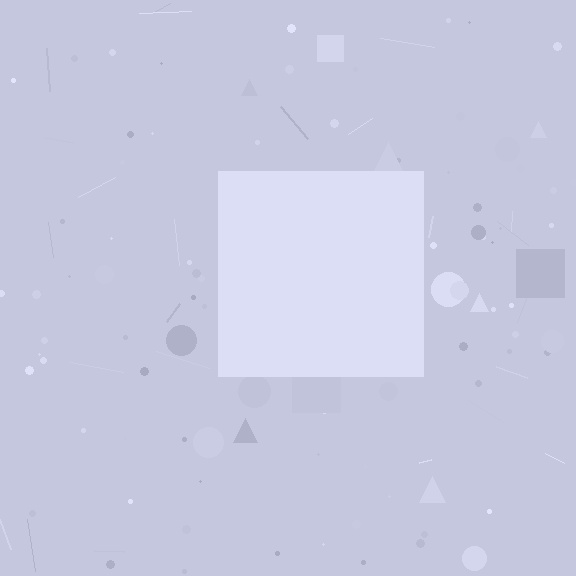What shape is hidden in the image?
A square is hidden in the image.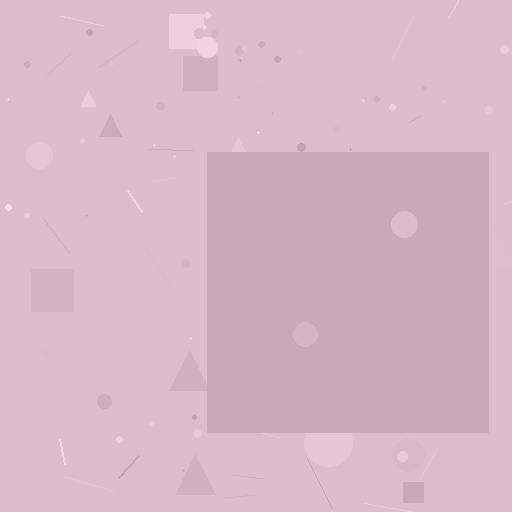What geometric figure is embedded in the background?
A square is embedded in the background.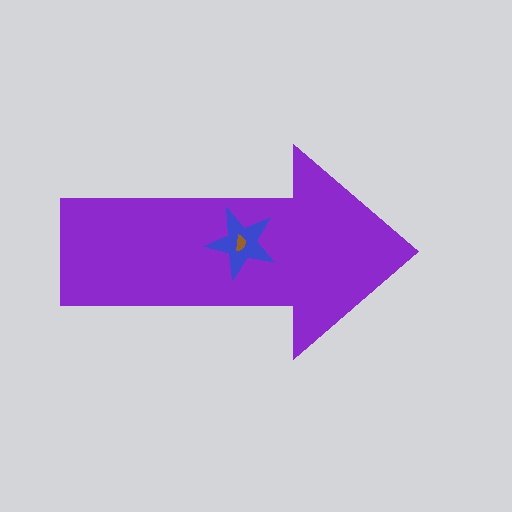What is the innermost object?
The brown semicircle.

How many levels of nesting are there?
3.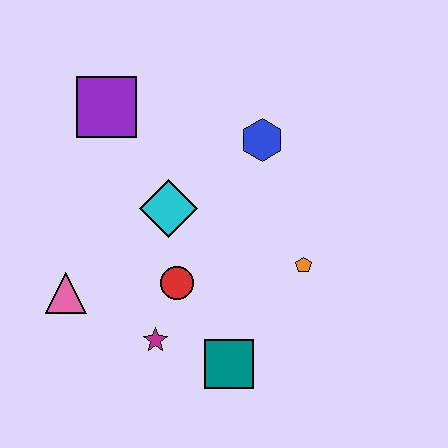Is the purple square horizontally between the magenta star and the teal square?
No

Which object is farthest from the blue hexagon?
The pink triangle is farthest from the blue hexagon.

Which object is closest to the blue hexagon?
The cyan diamond is closest to the blue hexagon.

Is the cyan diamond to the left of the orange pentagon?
Yes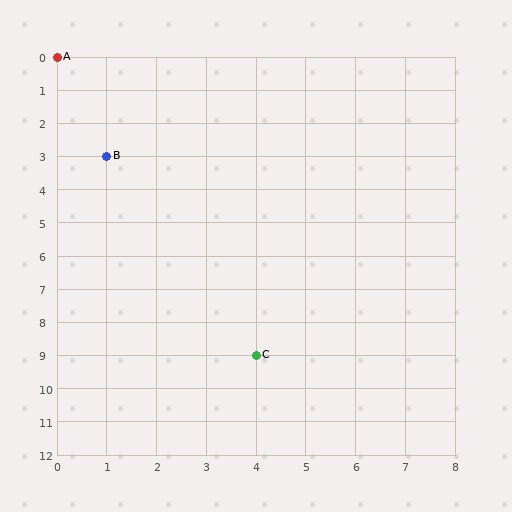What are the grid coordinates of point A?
Point A is at grid coordinates (0, 0).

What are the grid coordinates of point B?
Point B is at grid coordinates (1, 3).